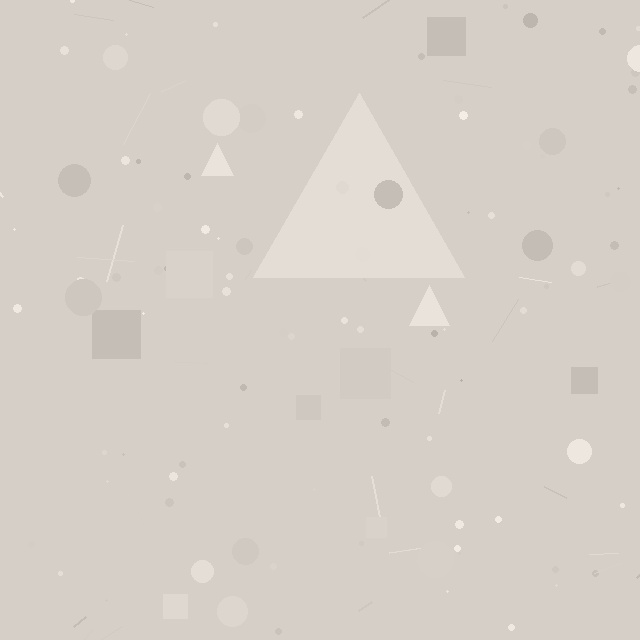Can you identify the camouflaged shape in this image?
The camouflaged shape is a triangle.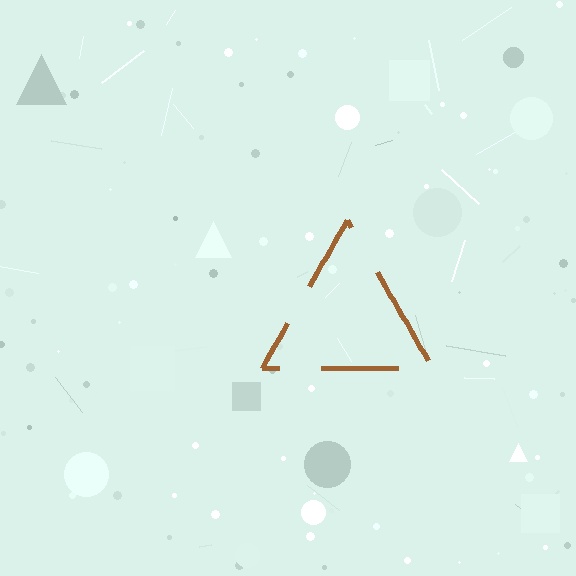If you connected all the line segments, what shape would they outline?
They would outline a triangle.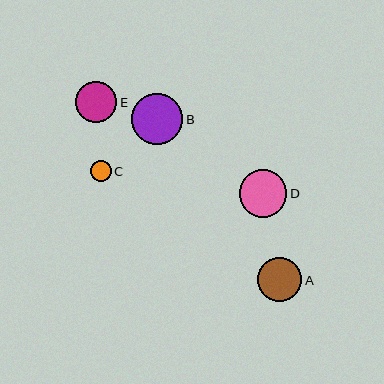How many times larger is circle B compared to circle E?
Circle B is approximately 1.2 times the size of circle E.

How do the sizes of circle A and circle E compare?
Circle A and circle E are approximately the same size.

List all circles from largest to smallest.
From largest to smallest: B, D, A, E, C.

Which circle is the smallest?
Circle C is the smallest with a size of approximately 21 pixels.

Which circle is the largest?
Circle B is the largest with a size of approximately 51 pixels.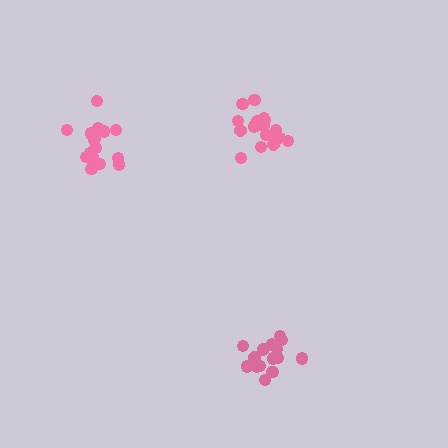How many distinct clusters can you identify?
There are 3 distinct clusters.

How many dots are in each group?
Group 1: 17 dots, Group 2: 17 dots, Group 3: 16 dots (50 total).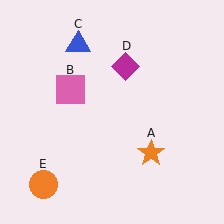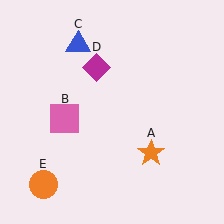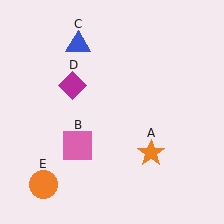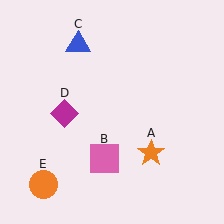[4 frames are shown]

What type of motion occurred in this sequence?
The pink square (object B), magenta diamond (object D) rotated counterclockwise around the center of the scene.